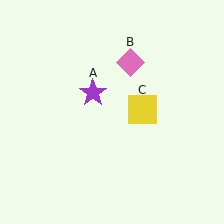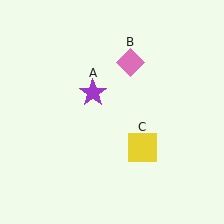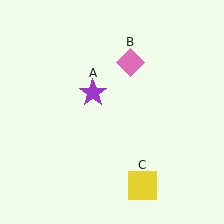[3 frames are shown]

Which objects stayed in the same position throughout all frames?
Purple star (object A) and pink diamond (object B) remained stationary.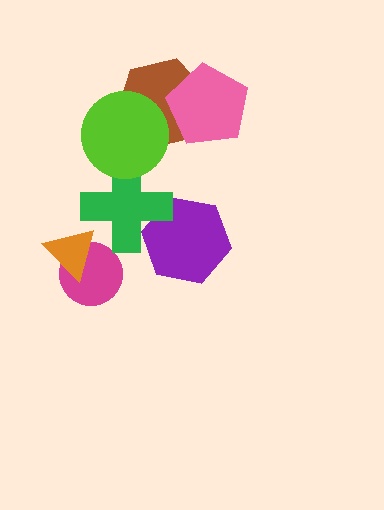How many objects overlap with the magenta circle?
1 object overlaps with the magenta circle.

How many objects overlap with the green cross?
2 objects overlap with the green cross.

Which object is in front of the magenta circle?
The orange triangle is in front of the magenta circle.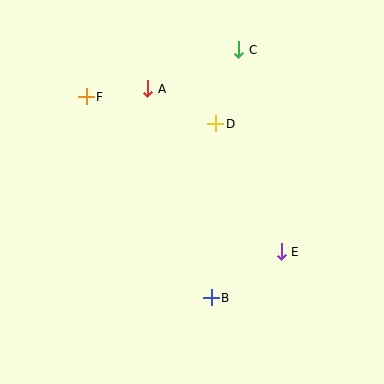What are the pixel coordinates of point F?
Point F is at (86, 97).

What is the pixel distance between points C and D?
The distance between C and D is 77 pixels.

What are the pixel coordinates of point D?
Point D is at (216, 124).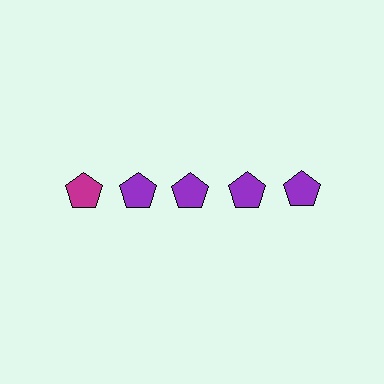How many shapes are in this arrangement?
There are 5 shapes arranged in a grid pattern.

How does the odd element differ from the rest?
It has a different color: magenta instead of purple.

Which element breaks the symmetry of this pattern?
The magenta pentagon in the top row, leftmost column breaks the symmetry. All other shapes are purple pentagons.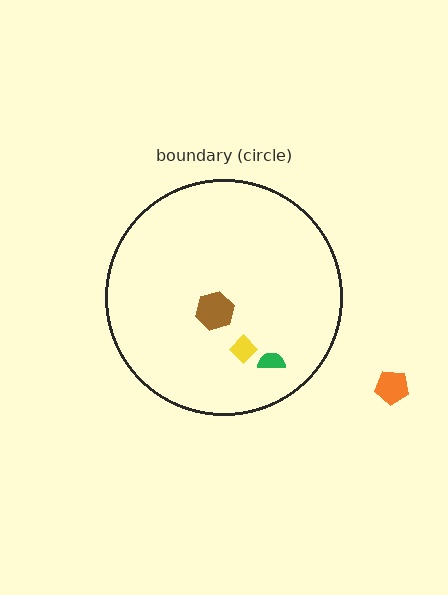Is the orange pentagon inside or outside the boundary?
Outside.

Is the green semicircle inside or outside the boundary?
Inside.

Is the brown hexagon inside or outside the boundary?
Inside.